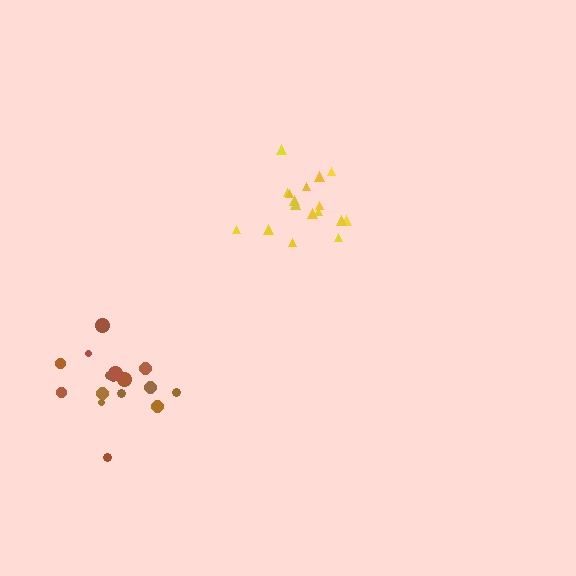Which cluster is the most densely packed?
Yellow.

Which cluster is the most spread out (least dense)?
Brown.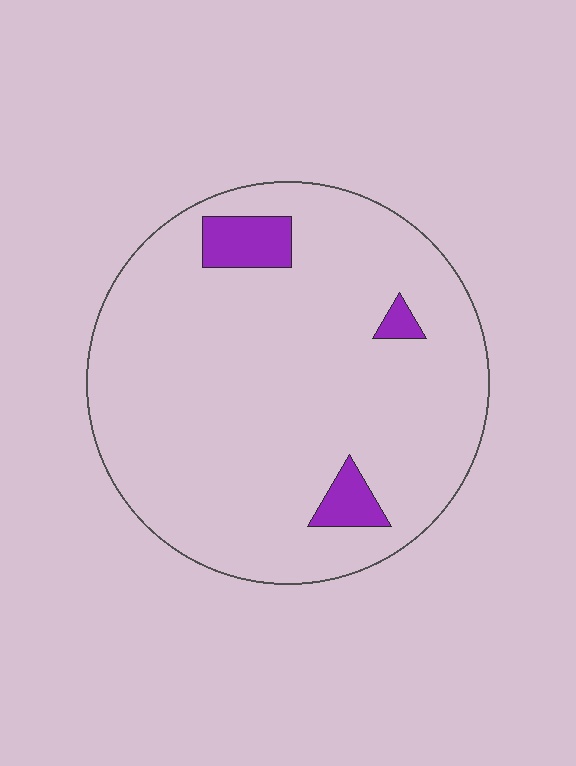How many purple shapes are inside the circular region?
3.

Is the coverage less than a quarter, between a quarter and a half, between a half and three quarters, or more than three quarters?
Less than a quarter.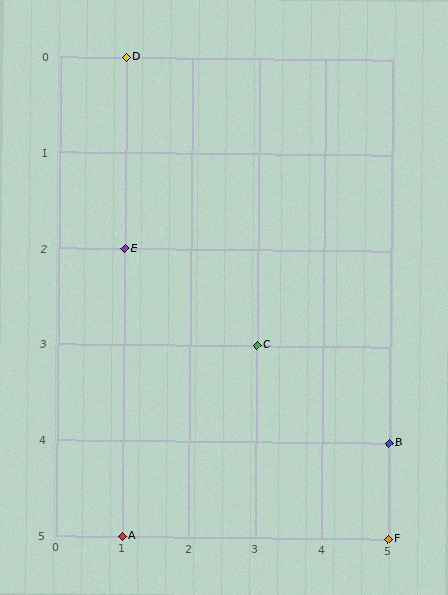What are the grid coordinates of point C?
Point C is at grid coordinates (3, 3).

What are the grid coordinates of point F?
Point F is at grid coordinates (5, 5).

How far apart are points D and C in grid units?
Points D and C are 2 columns and 3 rows apart (about 3.6 grid units diagonally).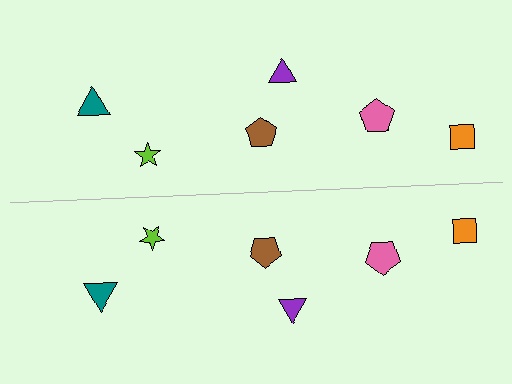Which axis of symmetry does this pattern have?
The pattern has a horizontal axis of symmetry running through the center of the image.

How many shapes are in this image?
There are 12 shapes in this image.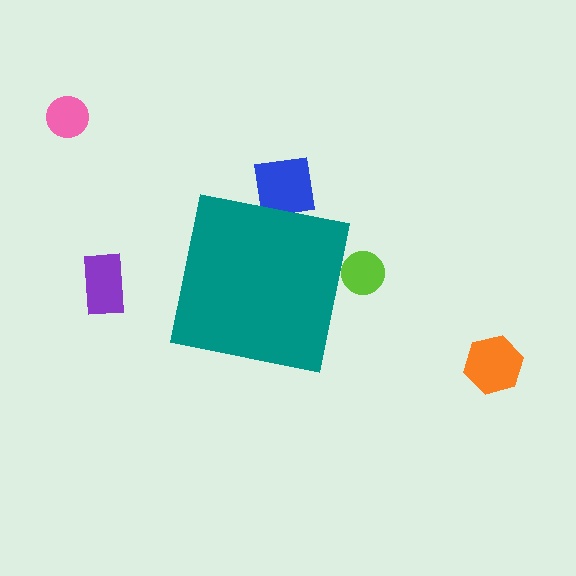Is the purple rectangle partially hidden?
No, the purple rectangle is fully visible.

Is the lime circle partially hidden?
Yes, the lime circle is partially hidden behind the teal square.